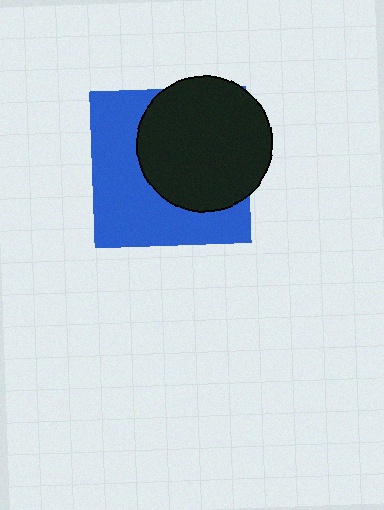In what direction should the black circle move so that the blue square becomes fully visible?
The black circle should move toward the upper-right. That is the shortest direction to clear the overlap and leave the blue square fully visible.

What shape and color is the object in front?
The object in front is a black circle.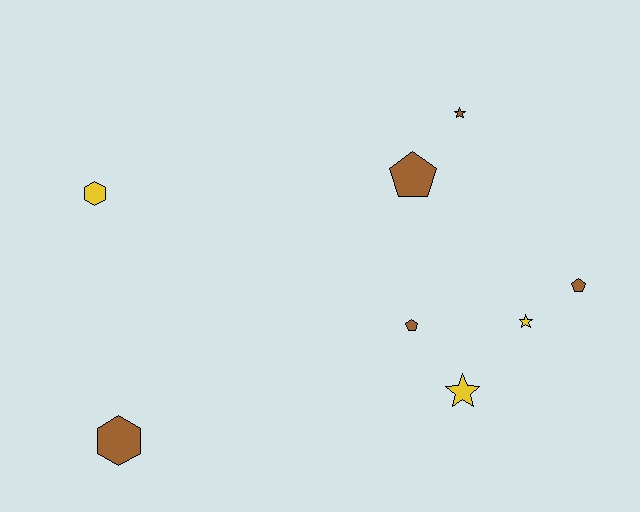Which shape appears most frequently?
Pentagon, with 3 objects.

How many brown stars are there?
There is 1 brown star.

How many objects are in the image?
There are 8 objects.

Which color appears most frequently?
Brown, with 5 objects.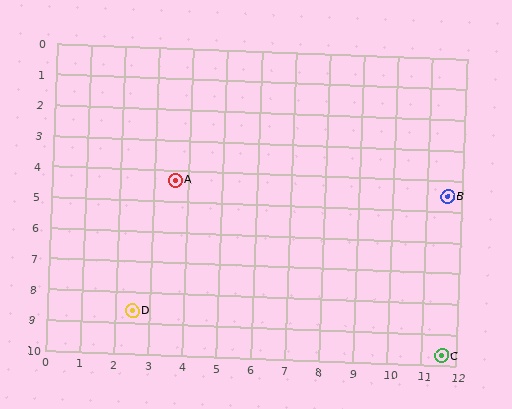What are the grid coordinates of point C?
Point C is at approximately (11.6, 9.7).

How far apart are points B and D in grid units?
Points B and D are about 10.0 grid units apart.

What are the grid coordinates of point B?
Point B is at approximately (11.6, 4.5).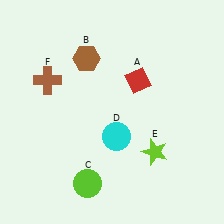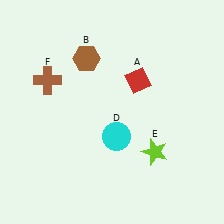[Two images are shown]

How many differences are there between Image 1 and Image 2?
There is 1 difference between the two images.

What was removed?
The lime circle (C) was removed in Image 2.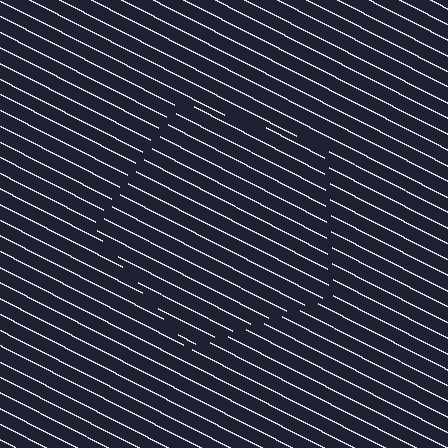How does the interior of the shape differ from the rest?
The interior of the shape contains the same grating, shifted by half a period — the contour is defined by the phase discontinuity where line-ends from the inner and outer gratings abut.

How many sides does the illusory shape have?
5 sides — the line-ends trace a pentagon.